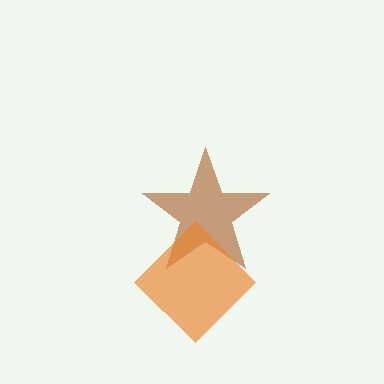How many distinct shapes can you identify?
There are 2 distinct shapes: a brown star, an orange diamond.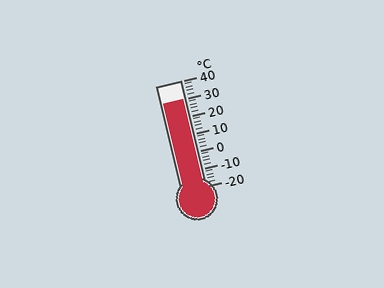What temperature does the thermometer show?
The thermometer shows approximately 30°C.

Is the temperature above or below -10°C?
The temperature is above -10°C.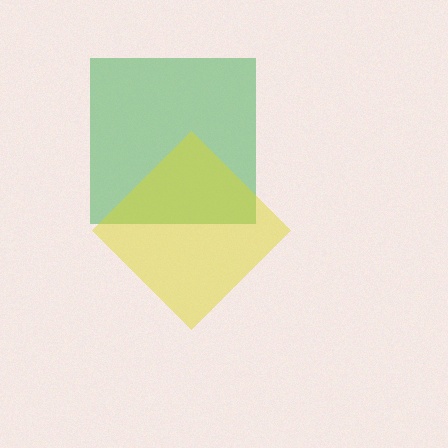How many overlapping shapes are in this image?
There are 2 overlapping shapes in the image.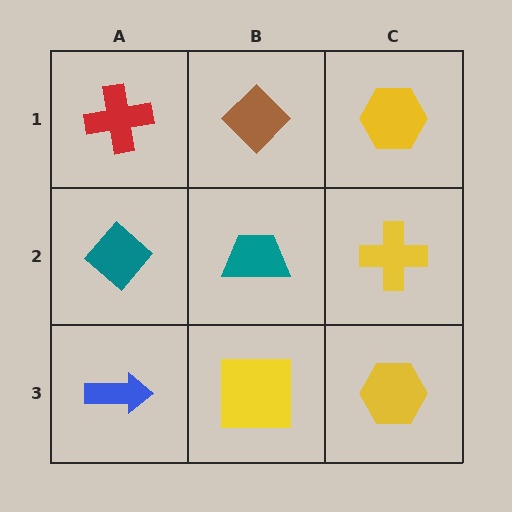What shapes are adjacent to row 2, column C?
A yellow hexagon (row 1, column C), a yellow hexagon (row 3, column C), a teal trapezoid (row 2, column B).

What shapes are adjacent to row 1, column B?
A teal trapezoid (row 2, column B), a red cross (row 1, column A), a yellow hexagon (row 1, column C).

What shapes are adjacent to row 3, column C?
A yellow cross (row 2, column C), a yellow square (row 3, column B).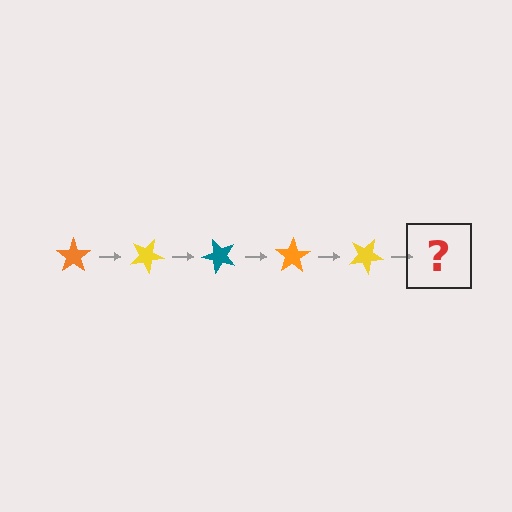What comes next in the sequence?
The next element should be a teal star, rotated 125 degrees from the start.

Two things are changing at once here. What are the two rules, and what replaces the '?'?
The two rules are that it rotates 25 degrees each step and the color cycles through orange, yellow, and teal. The '?' should be a teal star, rotated 125 degrees from the start.